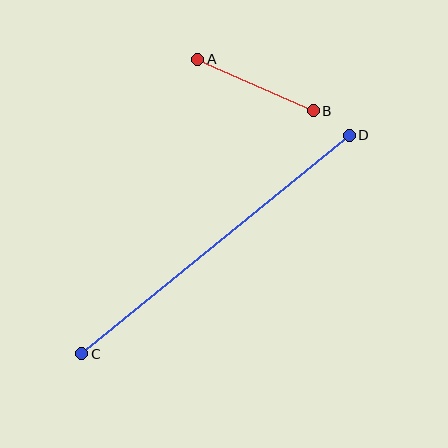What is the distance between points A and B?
The distance is approximately 127 pixels.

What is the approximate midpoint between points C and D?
The midpoint is at approximately (216, 244) pixels.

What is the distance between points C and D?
The distance is approximately 345 pixels.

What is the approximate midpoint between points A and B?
The midpoint is at approximately (256, 85) pixels.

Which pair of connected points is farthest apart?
Points C and D are farthest apart.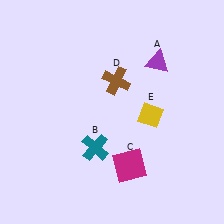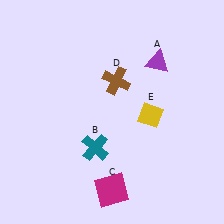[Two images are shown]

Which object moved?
The magenta square (C) moved down.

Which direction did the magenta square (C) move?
The magenta square (C) moved down.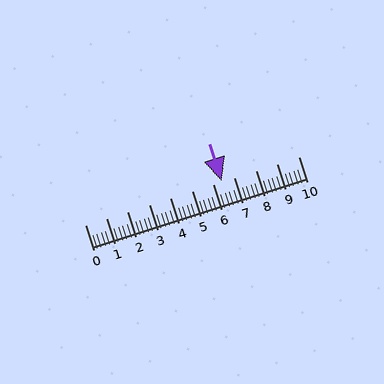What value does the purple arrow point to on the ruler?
The purple arrow points to approximately 6.4.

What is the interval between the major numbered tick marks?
The major tick marks are spaced 1 units apart.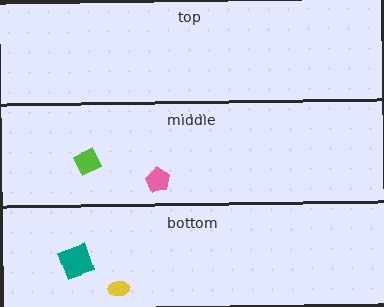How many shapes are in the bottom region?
2.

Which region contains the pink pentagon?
The middle region.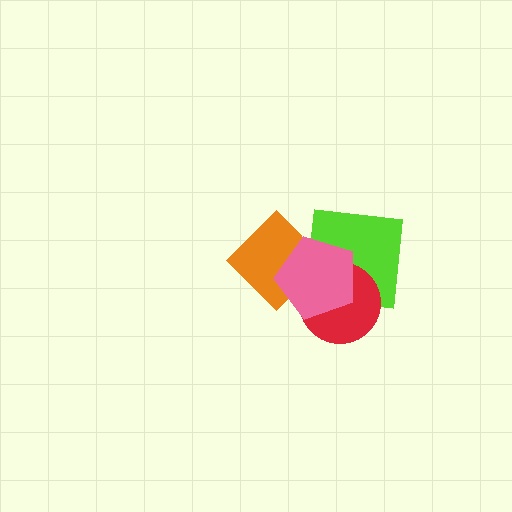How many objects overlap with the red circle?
2 objects overlap with the red circle.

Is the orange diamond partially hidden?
Yes, it is partially covered by another shape.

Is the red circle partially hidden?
Yes, it is partially covered by another shape.